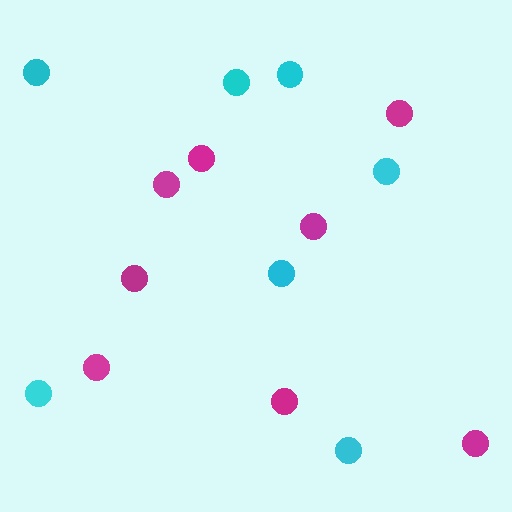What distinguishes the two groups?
There are 2 groups: one group of magenta circles (8) and one group of cyan circles (7).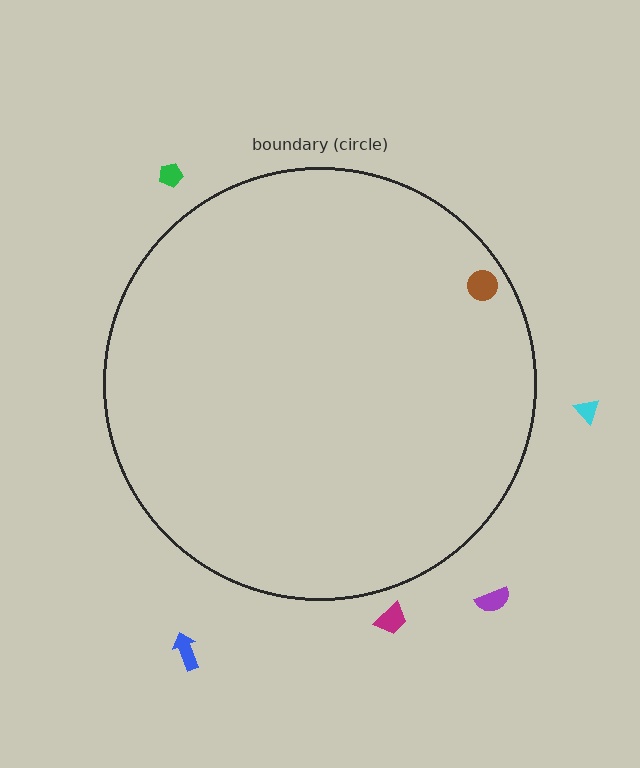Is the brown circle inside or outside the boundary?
Inside.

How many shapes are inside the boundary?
1 inside, 5 outside.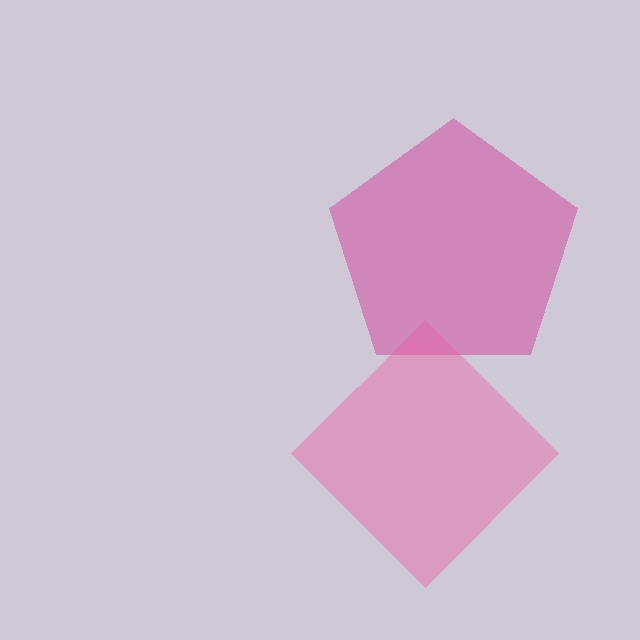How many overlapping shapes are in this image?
There are 2 overlapping shapes in the image.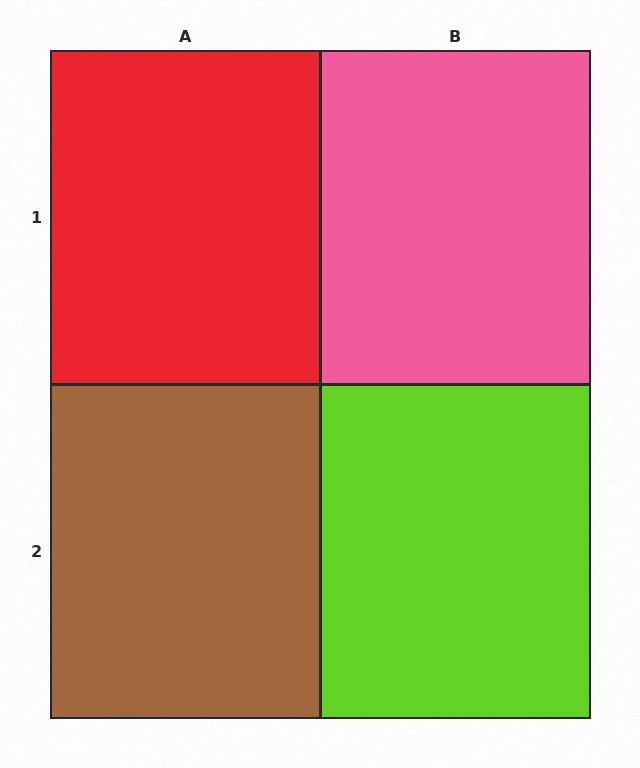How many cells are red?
1 cell is red.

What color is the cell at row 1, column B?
Pink.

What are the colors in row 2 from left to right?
Brown, lime.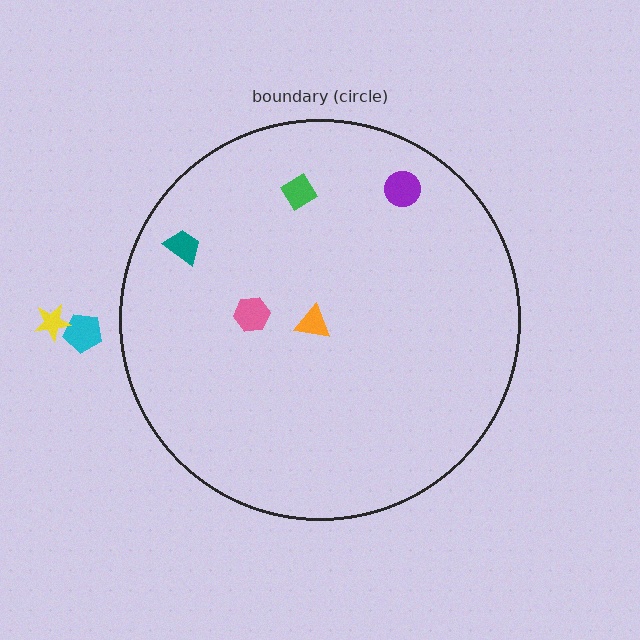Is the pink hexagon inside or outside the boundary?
Inside.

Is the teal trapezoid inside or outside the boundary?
Inside.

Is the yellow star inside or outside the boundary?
Outside.